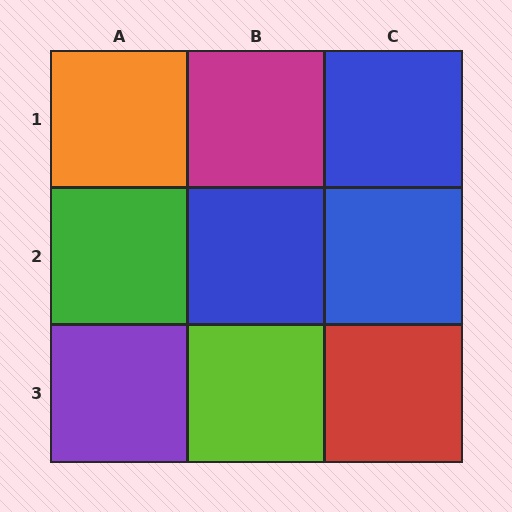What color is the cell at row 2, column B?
Blue.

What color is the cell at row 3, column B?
Lime.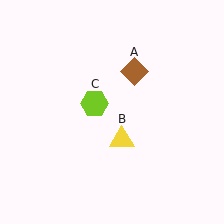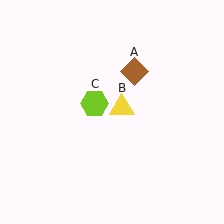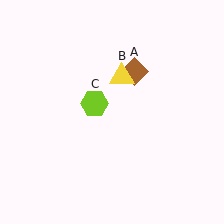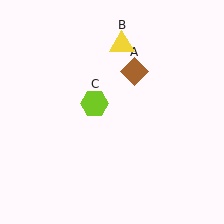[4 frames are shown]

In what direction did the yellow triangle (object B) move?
The yellow triangle (object B) moved up.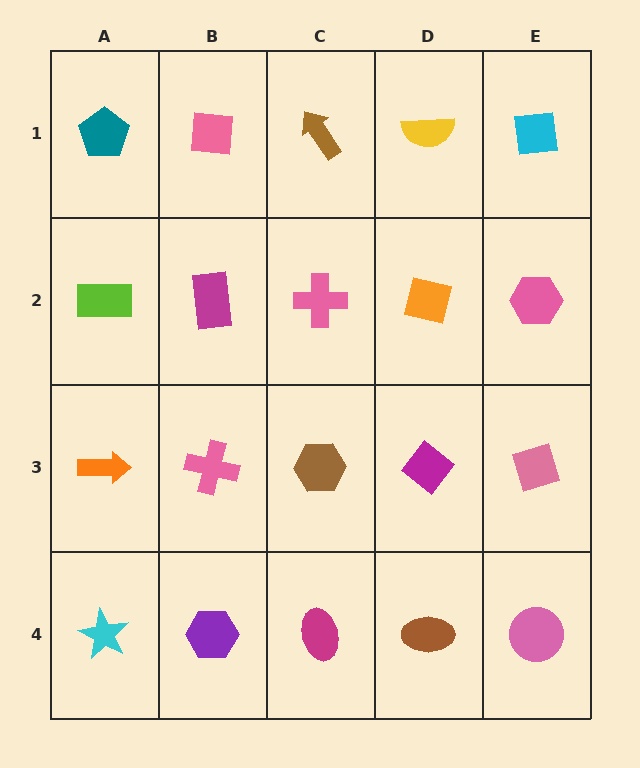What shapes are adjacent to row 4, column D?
A magenta diamond (row 3, column D), a magenta ellipse (row 4, column C), a pink circle (row 4, column E).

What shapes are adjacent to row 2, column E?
A cyan square (row 1, column E), a pink diamond (row 3, column E), an orange square (row 2, column D).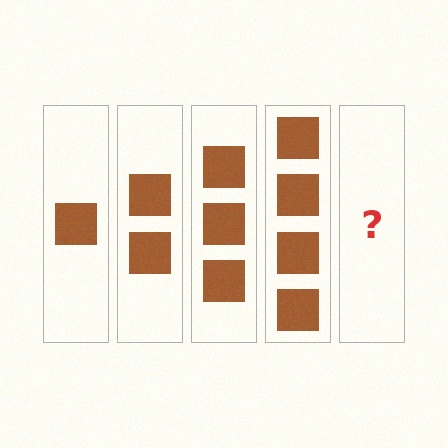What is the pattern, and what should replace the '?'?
The pattern is that each step adds one more square. The '?' should be 5 squares.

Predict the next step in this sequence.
The next step is 5 squares.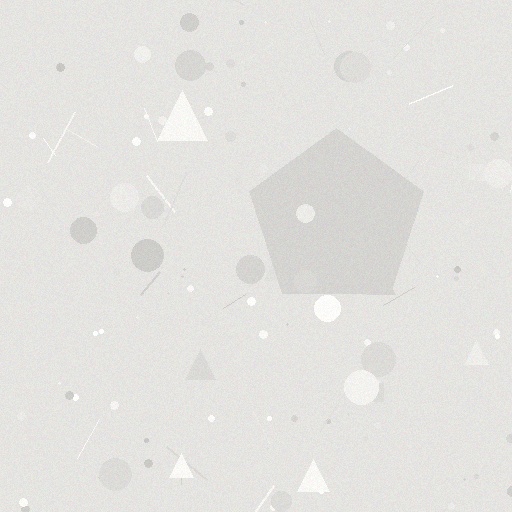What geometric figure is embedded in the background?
A pentagon is embedded in the background.